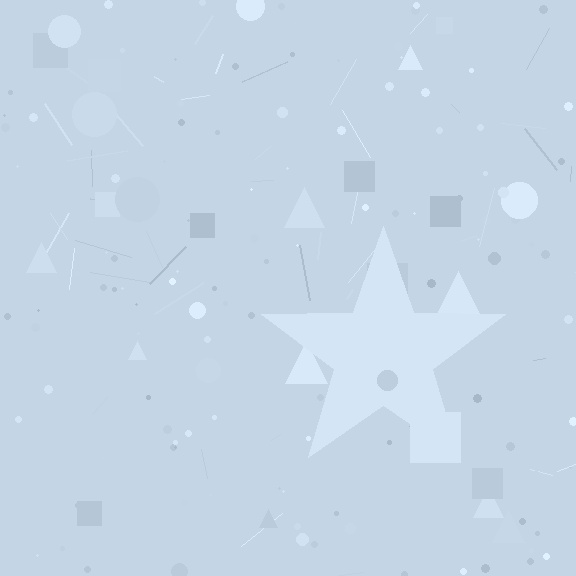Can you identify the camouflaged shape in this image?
The camouflaged shape is a star.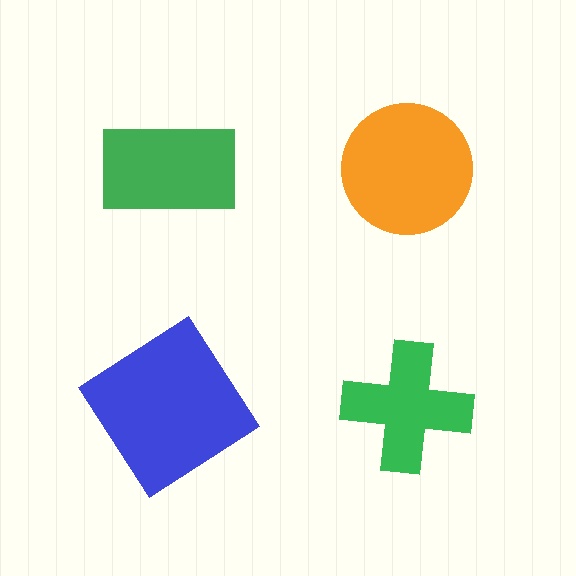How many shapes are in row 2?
2 shapes.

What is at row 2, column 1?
A blue diamond.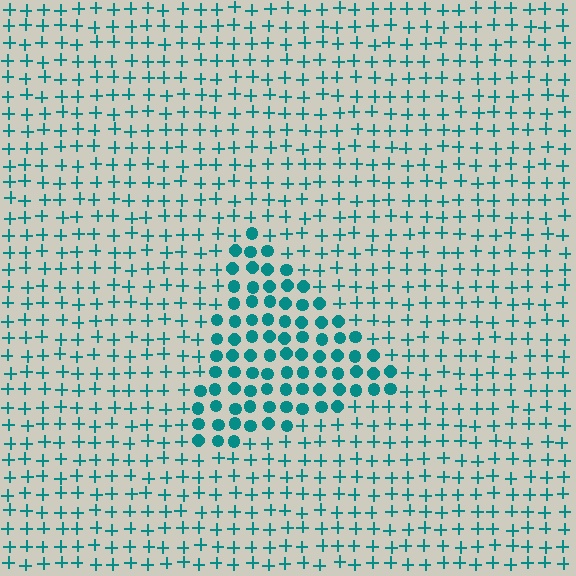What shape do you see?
I see a triangle.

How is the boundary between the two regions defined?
The boundary is defined by a change in element shape: circles inside vs. plus signs outside. All elements share the same color and spacing.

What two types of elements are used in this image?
The image uses circles inside the triangle region and plus signs outside it.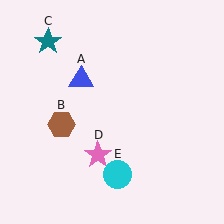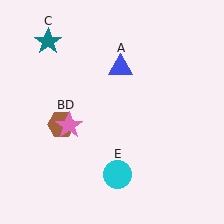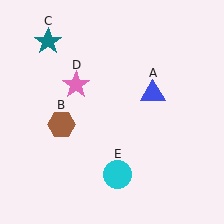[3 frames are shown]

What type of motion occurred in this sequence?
The blue triangle (object A), pink star (object D) rotated clockwise around the center of the scene.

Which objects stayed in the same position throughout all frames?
Brown hexagon (object B) and teal star (object C) and cyan circle (object E) remained stationary.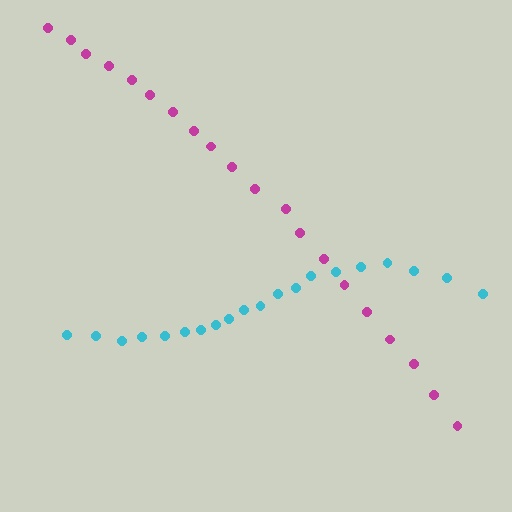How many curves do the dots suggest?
There are 2 distinct paths.